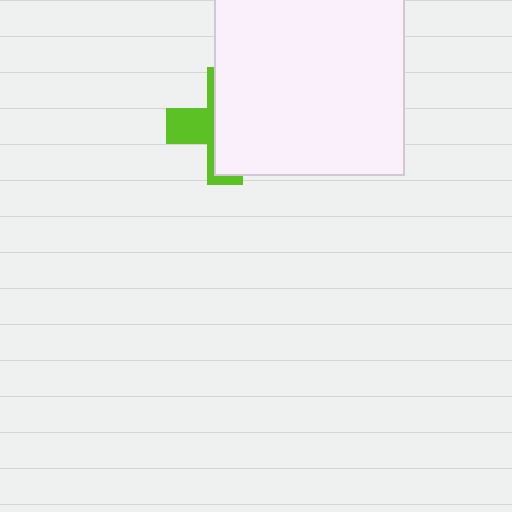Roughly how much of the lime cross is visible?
A small part of it is visible (roughly 35%).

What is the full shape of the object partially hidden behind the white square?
The partially hidden object is a lime cross.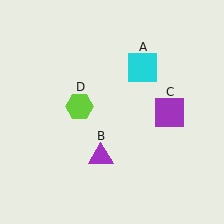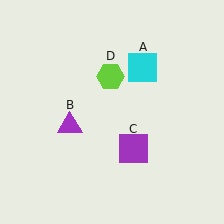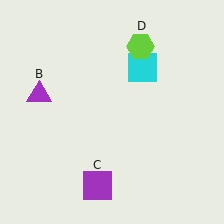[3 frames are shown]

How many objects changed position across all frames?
3 objects changed position: purple triangle (object B), purple square (object C), lime hexagon (object D).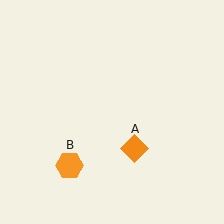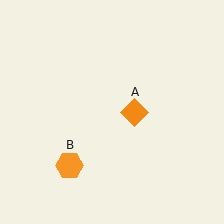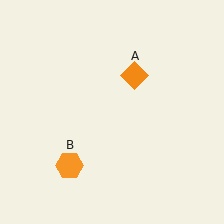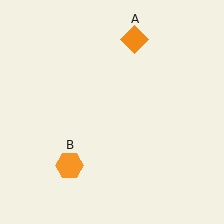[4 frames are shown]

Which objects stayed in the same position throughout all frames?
Orange hexagon (object B) remained stationary.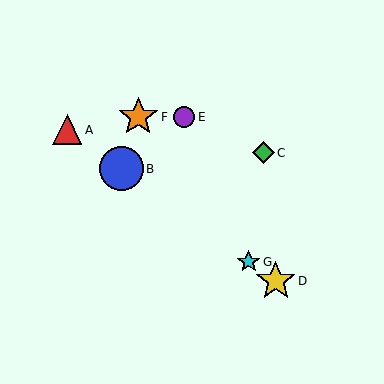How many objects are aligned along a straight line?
4 objects (A, B, D, G) are aligned along a straight line.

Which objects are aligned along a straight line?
Objects A, B, D, G are aligned along a straight line.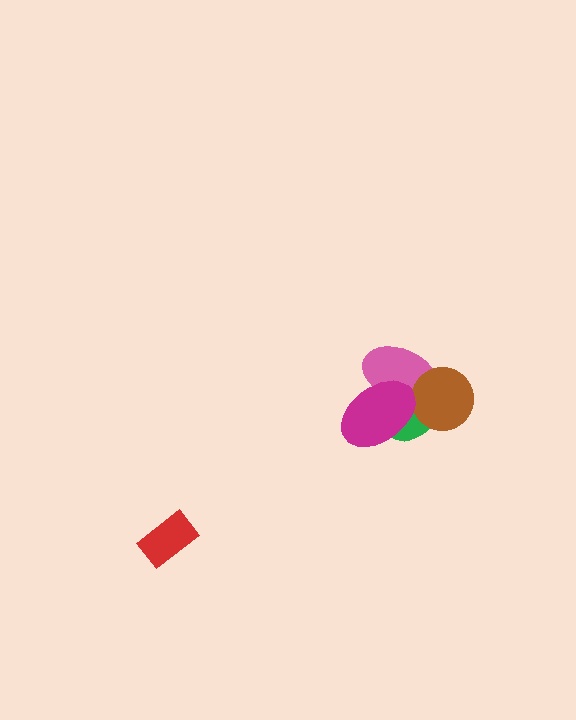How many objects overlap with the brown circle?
2 objects overlap with the brown circle.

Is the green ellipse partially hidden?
Yes, it is partially covered by another shape.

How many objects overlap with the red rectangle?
0 objects overlap with the red rectangle.